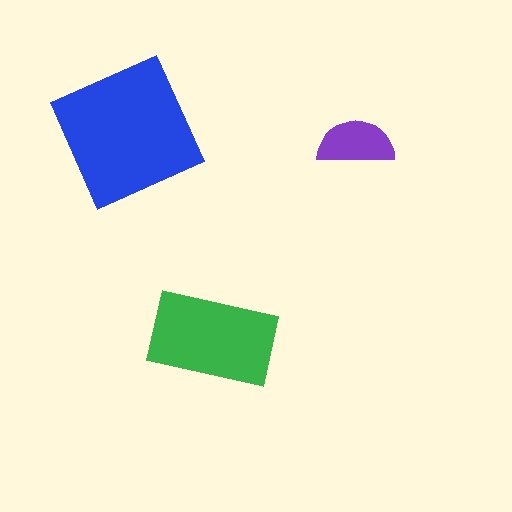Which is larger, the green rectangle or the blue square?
The blue square.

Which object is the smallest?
The purple semicircle.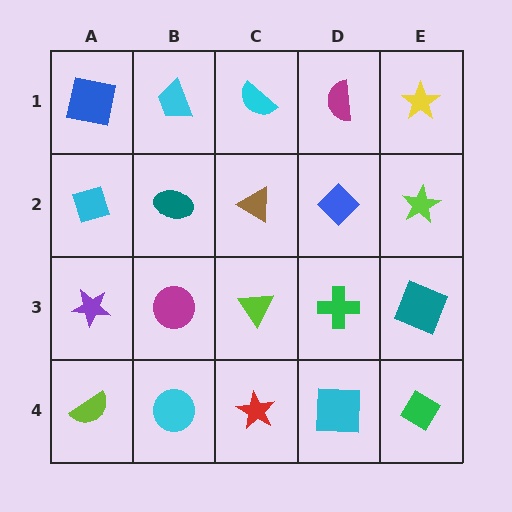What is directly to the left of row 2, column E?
A blue diamond.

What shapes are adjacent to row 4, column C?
A lime triangle (row 3, column C), a cyan circle (row 4, column B), a cyan square (row 4, column D).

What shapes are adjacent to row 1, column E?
A lime star (row 2, column E), a magenta semicircle (row 1, column D).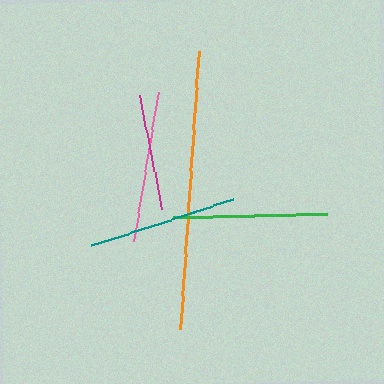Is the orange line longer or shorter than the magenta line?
The orange line is longer than the magenta line.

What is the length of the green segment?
The green segment is approximately 154 pixels long.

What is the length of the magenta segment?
The magenta segment is approximately 116 pixels long.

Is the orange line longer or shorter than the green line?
The orange line is longer than the green line.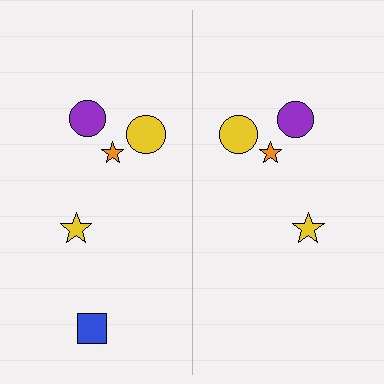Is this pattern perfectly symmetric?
No, the pattern is not perfectly symmetric. A blue square is missing from the right side.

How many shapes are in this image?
There are 9 shapes in this image.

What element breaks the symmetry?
A blue square is missing from the right side.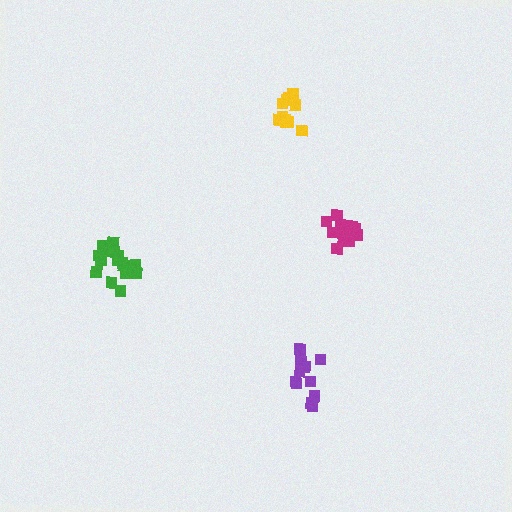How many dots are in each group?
Group 1: 11 dots, Group 2: 16 dots, Group 3: 16 dots, Group 4: 11 dots (54 total).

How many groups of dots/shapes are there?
There are 4 groups.